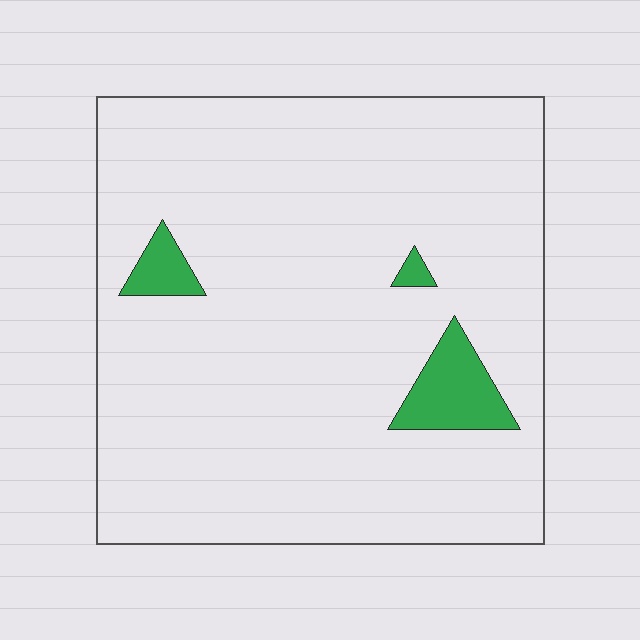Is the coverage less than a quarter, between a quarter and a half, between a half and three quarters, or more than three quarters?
Less than a quarter.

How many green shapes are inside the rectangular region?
3.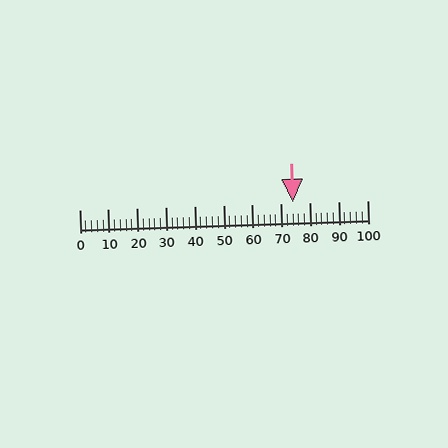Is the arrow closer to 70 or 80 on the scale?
The arrow is closer to 70.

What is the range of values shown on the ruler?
The ruler shows values from 0 to 100.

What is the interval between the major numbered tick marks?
The major tick marks are spaced 10 units apart.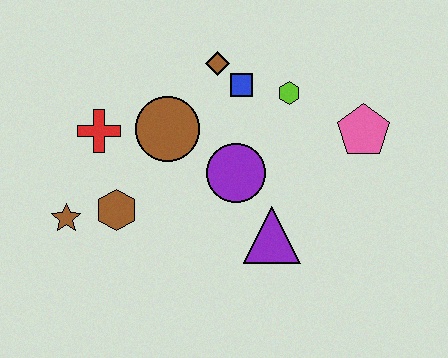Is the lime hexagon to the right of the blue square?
Yes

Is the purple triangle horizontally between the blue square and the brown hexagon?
No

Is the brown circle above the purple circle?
Yes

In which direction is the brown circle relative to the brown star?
The brown circle is to the right of the brown star.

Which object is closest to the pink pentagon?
The lime hexagon is closest to the pink pentagon.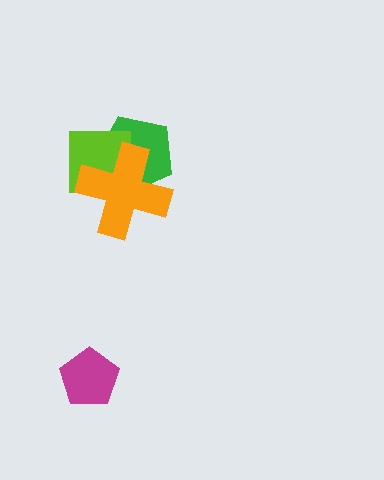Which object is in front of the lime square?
The orange cross is in front of the lime square.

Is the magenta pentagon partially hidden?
No, no other shape covers it.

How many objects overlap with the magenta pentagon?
0 objects overlap with the magenta pentagon.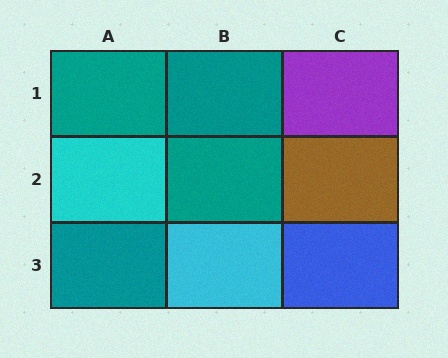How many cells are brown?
1 cell is brown.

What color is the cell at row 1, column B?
Teal.